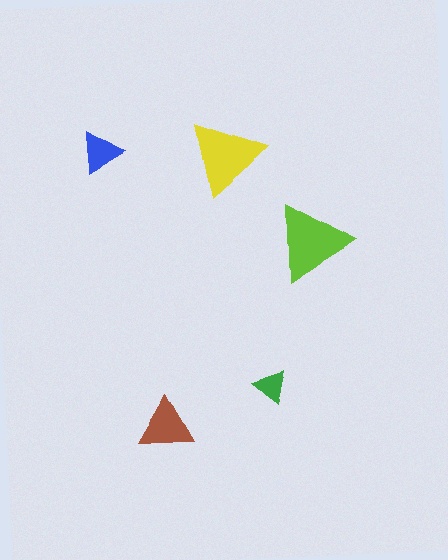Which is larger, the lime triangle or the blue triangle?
The lime one.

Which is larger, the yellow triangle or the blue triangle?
The yellow one.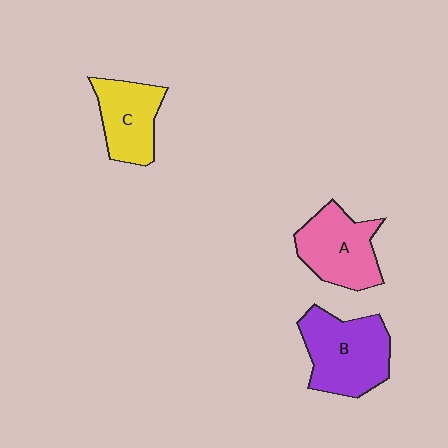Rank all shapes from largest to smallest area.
From largest to smallest: B (purple), A (pink), C (yellow).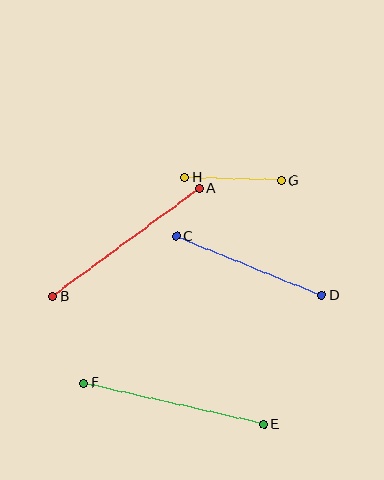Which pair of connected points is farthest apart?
Points E and F are farthest apart.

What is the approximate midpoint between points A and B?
The midpoint is at approximately (126, 243) pixels.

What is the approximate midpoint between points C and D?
The midpoint is at approximately (249, 266) pixels.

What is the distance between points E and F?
The distance is approximately 185 pixels.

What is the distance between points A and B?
The distance is approximately 182 pixels.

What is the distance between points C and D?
The distance is approximately 157 pixels.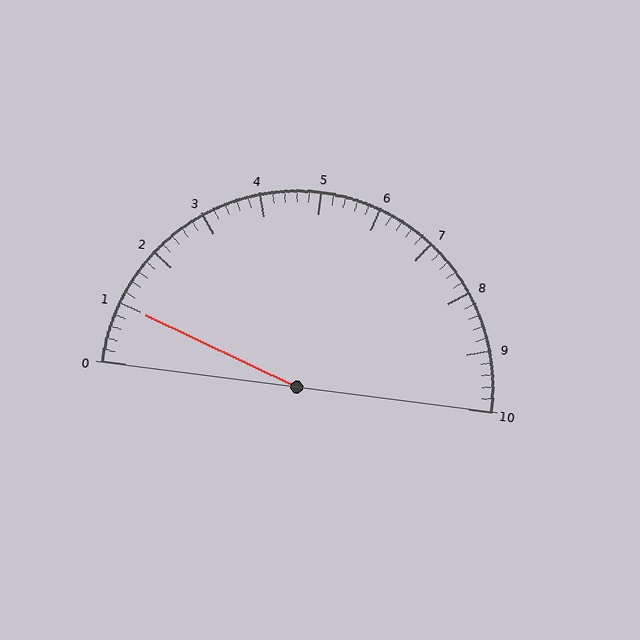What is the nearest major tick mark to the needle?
The nearest major tick mark is 1.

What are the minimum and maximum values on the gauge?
The gauge ranges from 0 to 10.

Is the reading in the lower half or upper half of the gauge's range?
The reading is in the lower half of the range (0 to 10).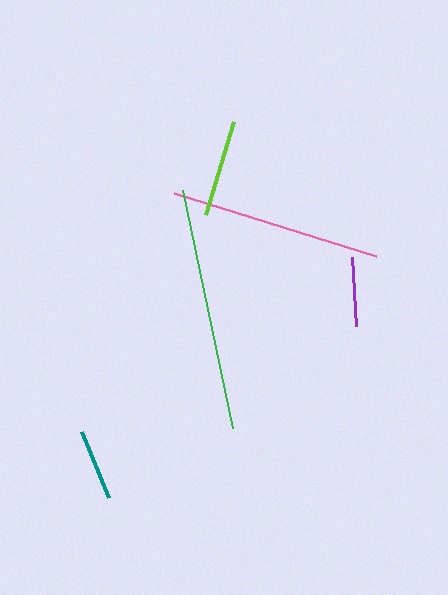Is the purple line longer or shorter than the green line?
The green line is longer than the purple line.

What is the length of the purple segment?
The purple segment is approximately 70 pixels long.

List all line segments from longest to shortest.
From longest to shortest: green, pink, lime, teal, purple.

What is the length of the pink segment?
The pink segment is approximately 211 pixels long.